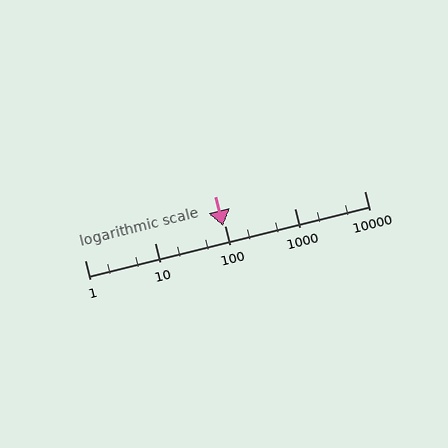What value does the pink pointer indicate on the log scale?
The pointer indicates approximately 96.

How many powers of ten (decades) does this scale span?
The scale spans 4 decades, from 1 to 10000.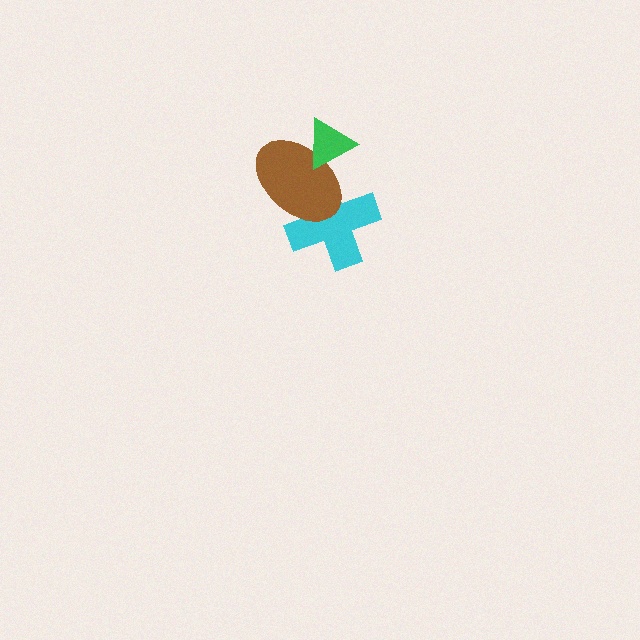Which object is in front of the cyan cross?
The brown ellipse is in front of the cyan cross.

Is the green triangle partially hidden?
No, no other shape covers it.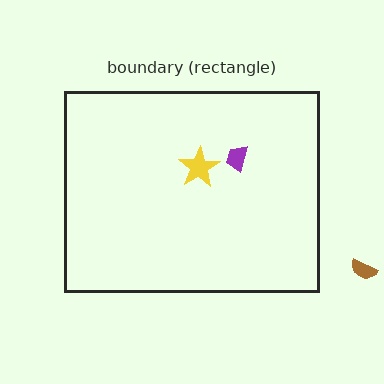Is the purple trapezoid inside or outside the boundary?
Inside.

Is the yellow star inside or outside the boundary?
Inside.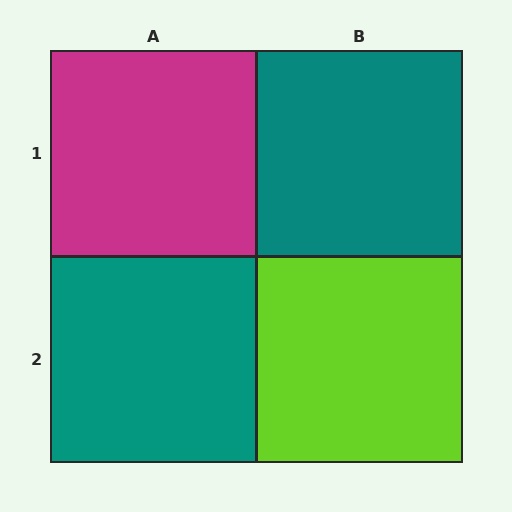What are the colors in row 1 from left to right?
Magenta, teal.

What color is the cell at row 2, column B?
Lime.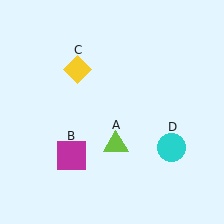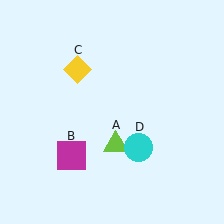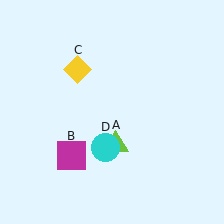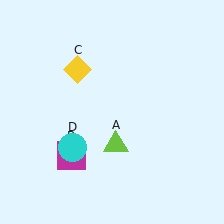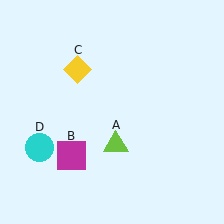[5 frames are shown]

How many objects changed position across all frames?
1 object changed position: cyan circle (object D).